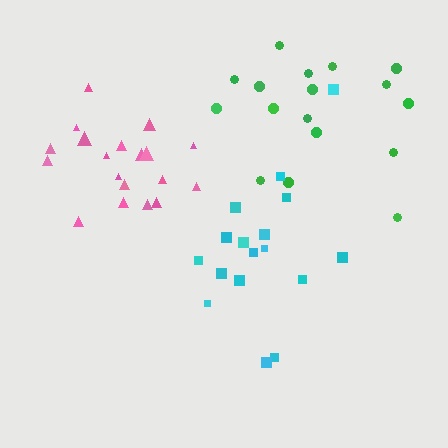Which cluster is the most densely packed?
Pink.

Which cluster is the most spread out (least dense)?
Green.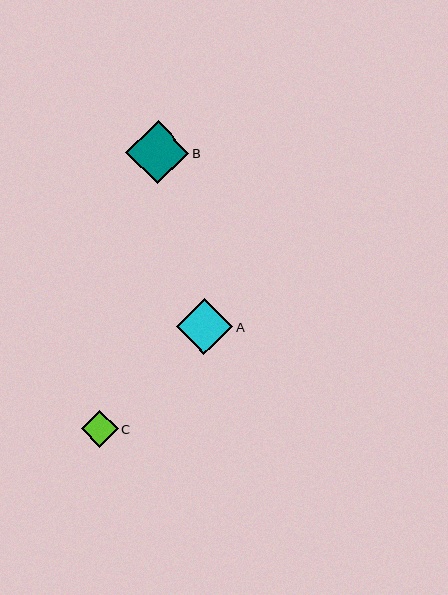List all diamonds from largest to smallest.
From largest to smallest: B, A, C.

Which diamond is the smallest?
Diamond C is the smallest with a size of approximately 37 pixels.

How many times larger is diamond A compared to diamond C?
Diamond A is approximately 1.5 times the size of diamond C.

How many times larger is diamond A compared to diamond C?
Diamond A is approximately 1.5 times the size of diamond C.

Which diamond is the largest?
Diamond B is the largest with a size of approximately 63 pixels.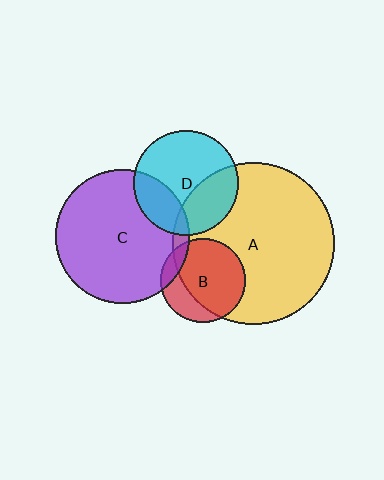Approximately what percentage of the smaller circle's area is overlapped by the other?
Approximately 10%.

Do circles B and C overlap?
Yes.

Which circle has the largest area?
Circle A (yellow).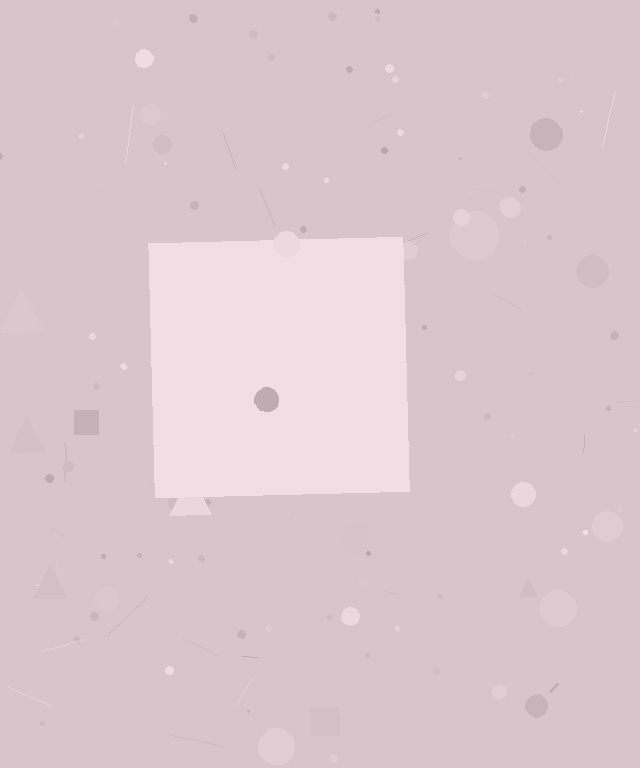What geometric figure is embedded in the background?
A square is embedded in the background.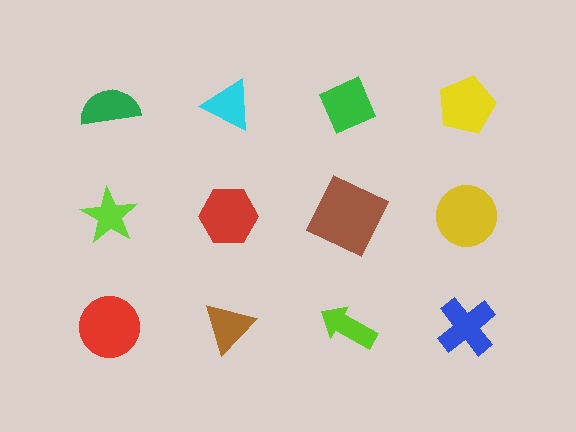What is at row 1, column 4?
A yellow pentagon.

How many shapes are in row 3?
4 shapes.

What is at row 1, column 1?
A green semicircle.